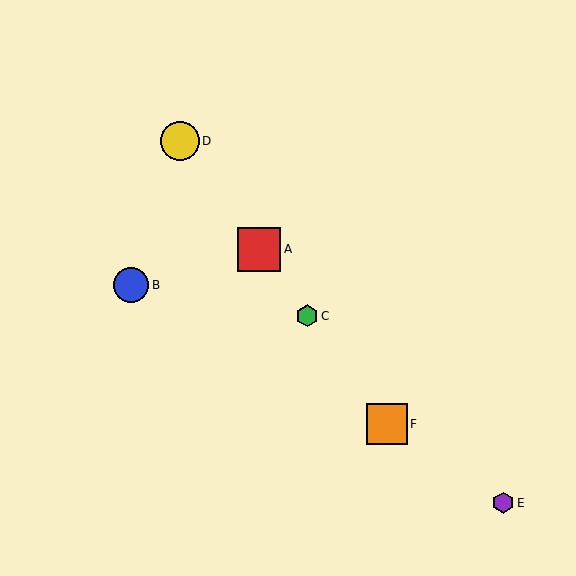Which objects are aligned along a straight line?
Objects A, C, D, F are aligned along a straight line.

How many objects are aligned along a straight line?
4 objects (A, C, D, F) are aligned along a straight line.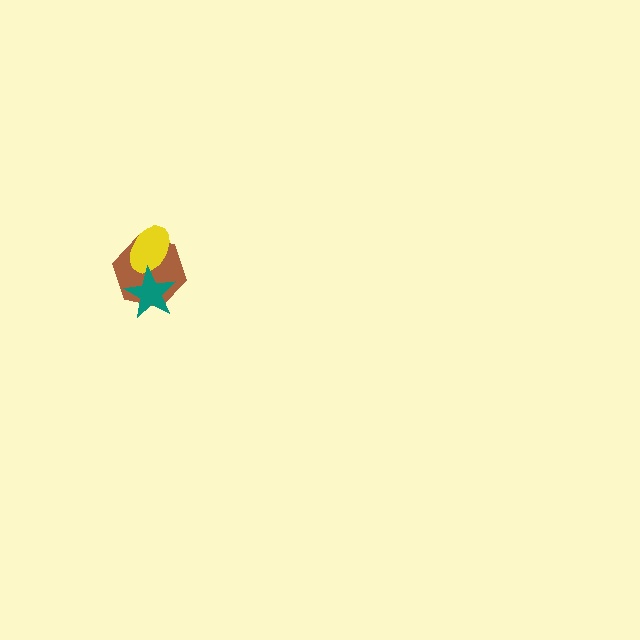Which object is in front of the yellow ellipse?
The teal star is in front of the yellow ellipse.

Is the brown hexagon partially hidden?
Yes, it is partially covered by another shape.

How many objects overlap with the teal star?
2 objects overlap with the teal star.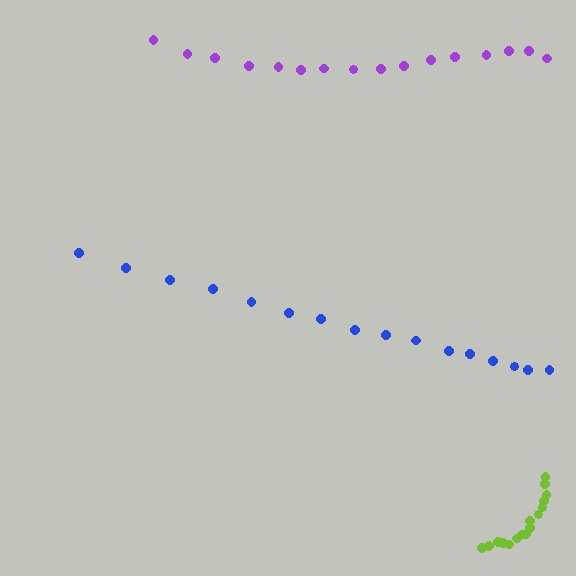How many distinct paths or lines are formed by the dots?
There are 3 distinct paths.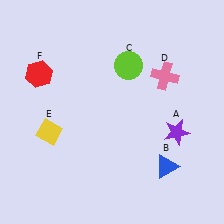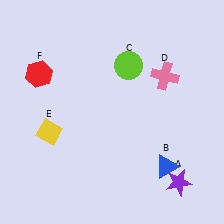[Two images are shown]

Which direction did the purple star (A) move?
The purple star (A) moved down.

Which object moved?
The purple star (A) moved down.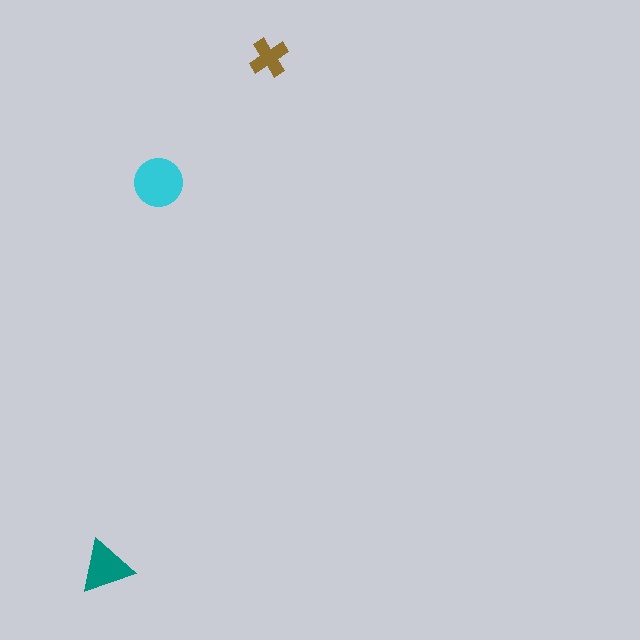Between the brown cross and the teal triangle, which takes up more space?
The teal triangle.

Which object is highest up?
The brown cross is topmost.